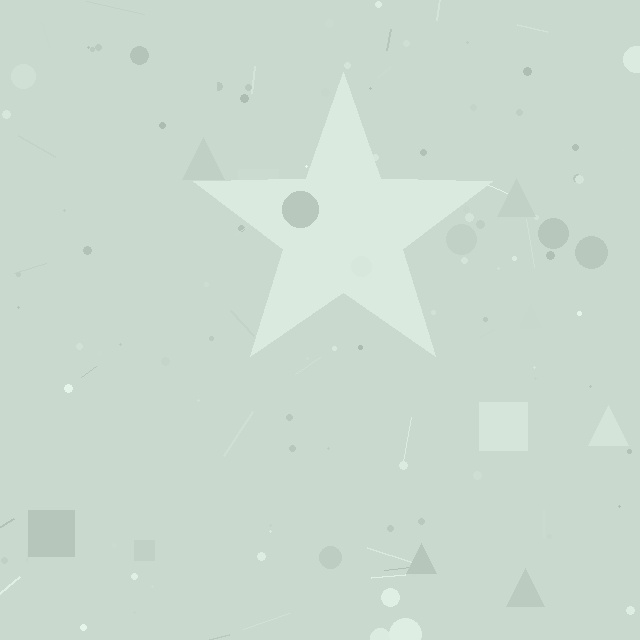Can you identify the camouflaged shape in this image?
The camouflaged shape is a star.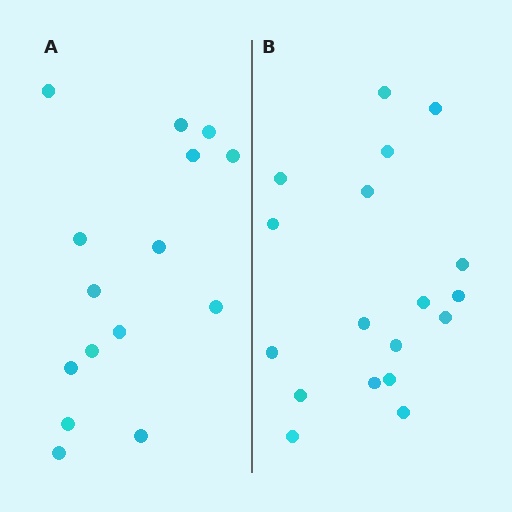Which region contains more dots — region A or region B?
Region B (the right region) has more dots.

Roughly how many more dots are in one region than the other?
Region B has just a few more — roughly 2 or 3 more dots than region A.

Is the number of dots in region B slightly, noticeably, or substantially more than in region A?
Region B has only slightly more — the two regions are fairly close. The ratio is roughly 1.2 to 1.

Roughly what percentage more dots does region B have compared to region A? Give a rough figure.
About 20% more.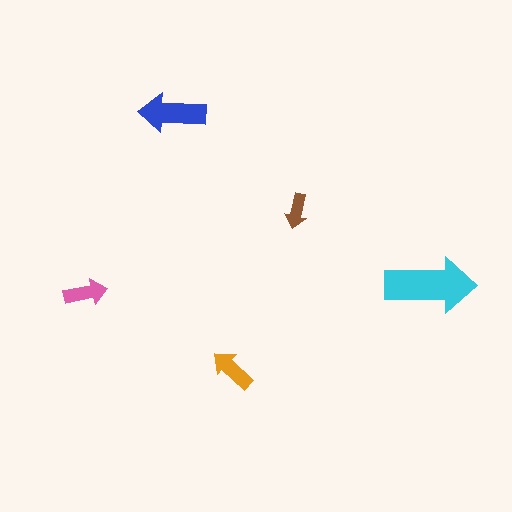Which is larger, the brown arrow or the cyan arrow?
The cyan one.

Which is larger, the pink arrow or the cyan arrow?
The cyan one.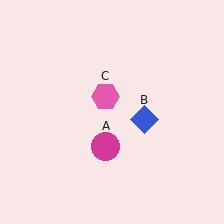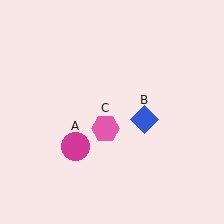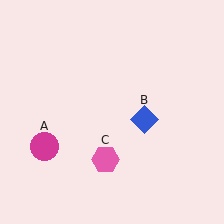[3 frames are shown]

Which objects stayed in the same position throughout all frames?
Blue diamond (object B) remained stationary.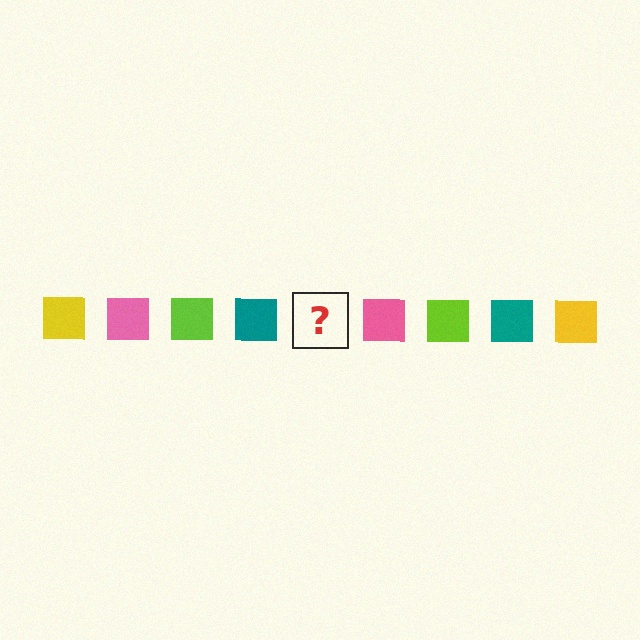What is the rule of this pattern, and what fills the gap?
The rule is that the pattern cycles through yellow, pink, lime, teal squares. The gap should be filled with a yellow square.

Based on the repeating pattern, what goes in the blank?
The blank should be a yellow square.